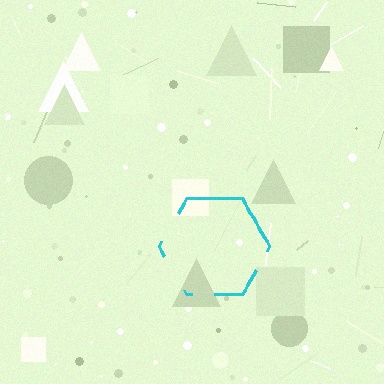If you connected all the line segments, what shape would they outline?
They would outline a hexagon.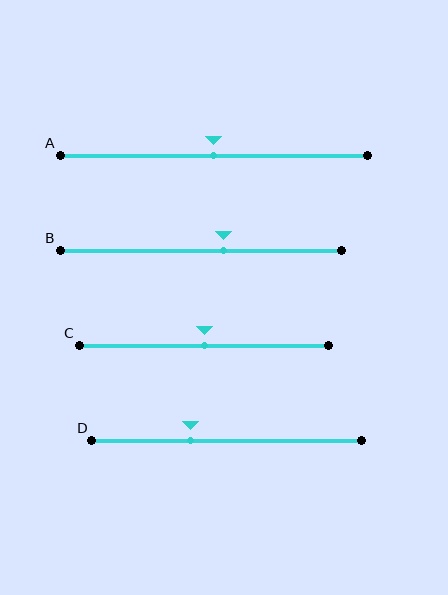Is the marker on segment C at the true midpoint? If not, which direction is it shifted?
Yes, the marker on segment C is at the true midpoint.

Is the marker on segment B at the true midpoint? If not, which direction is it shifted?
No, the marker on segment B is shifted to the right by about 8% of the segment length.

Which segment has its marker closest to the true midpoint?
Segment A has its marker closest to the true midpoint.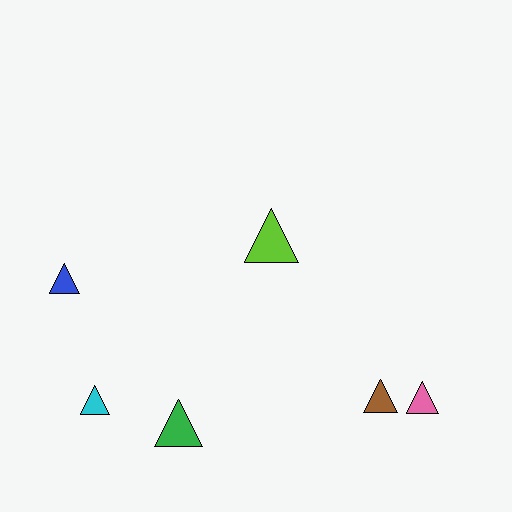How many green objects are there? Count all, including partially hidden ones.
There is 1 green object.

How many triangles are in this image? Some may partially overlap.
There are 6 triangles.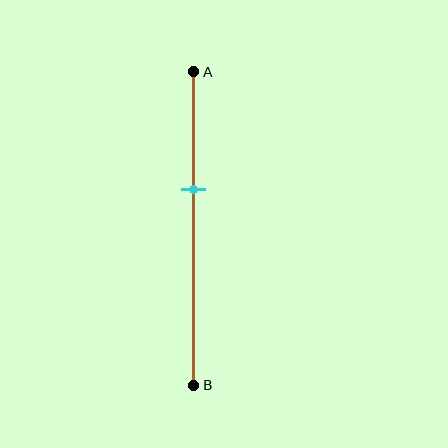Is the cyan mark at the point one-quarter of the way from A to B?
No, the mark is at about 40% from A, not at the 25% one-quarter point.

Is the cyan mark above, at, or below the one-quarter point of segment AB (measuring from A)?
The cyan mark is below the one-quarter point of segment AB.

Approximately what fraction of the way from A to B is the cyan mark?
The cyan mark is approximately 40% of the way from A to B.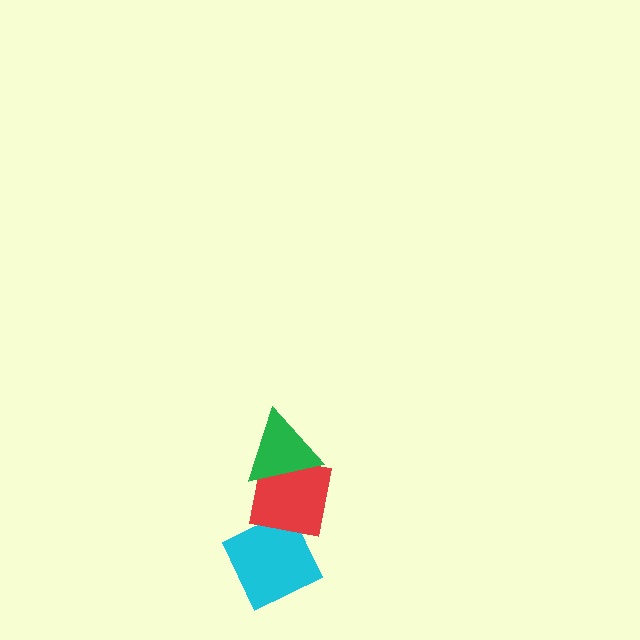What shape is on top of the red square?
The green triangle is on top of the red square.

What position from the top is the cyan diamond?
The cyan diamond is 3rd from the top.